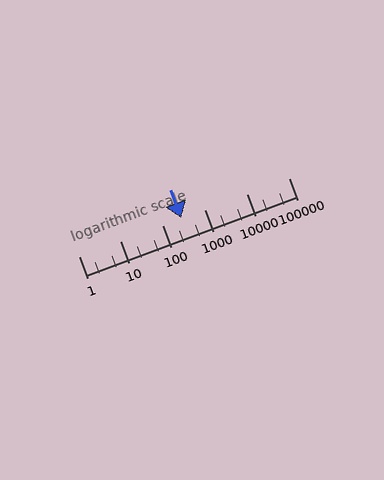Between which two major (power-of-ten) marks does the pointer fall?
The pointer is between 100 and 1000.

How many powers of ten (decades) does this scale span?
The scale spans 5 decades, from 1 to 100000.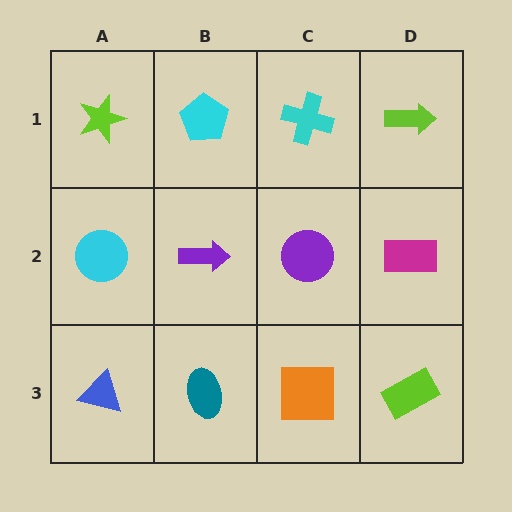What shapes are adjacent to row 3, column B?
A purple arrow (row 2, column B), a blue triangle (row 3, column A), an orange square (row 3, column C).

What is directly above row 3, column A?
A cyan circle.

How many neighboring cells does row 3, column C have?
3.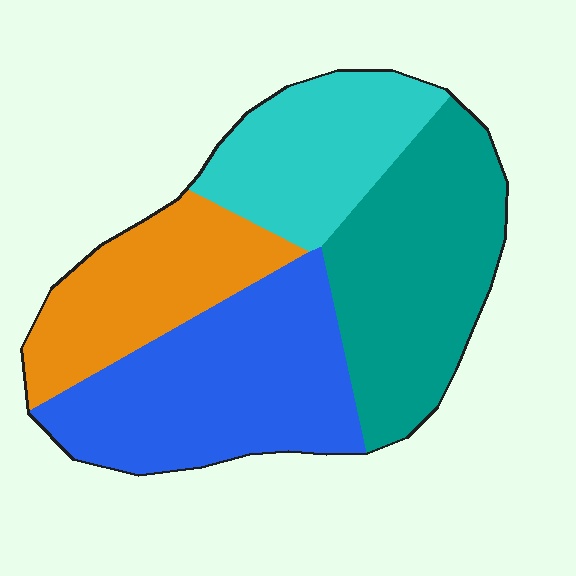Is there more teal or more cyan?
Teal.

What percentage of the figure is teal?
Teal covers roughly 30% of the figure.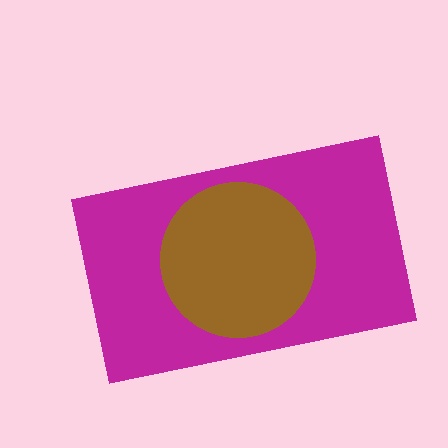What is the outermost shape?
The magenta rectangle.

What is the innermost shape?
The brown circle.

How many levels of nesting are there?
2.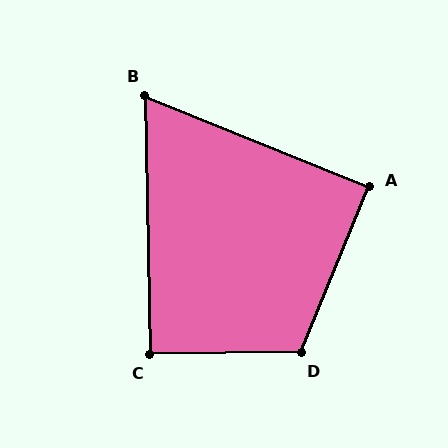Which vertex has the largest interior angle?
D, at approximately 113 degrees.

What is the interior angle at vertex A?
Approximately 90 degrees (approximately right).